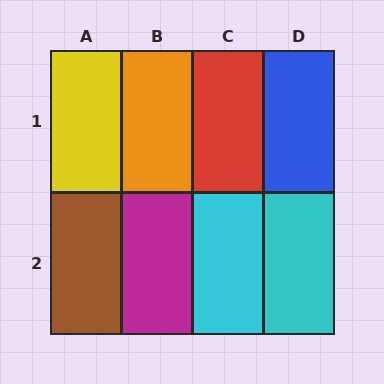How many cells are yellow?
1 cell is yellow.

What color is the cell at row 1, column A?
Yellow.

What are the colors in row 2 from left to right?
Brown, magenta, cyan, cyan.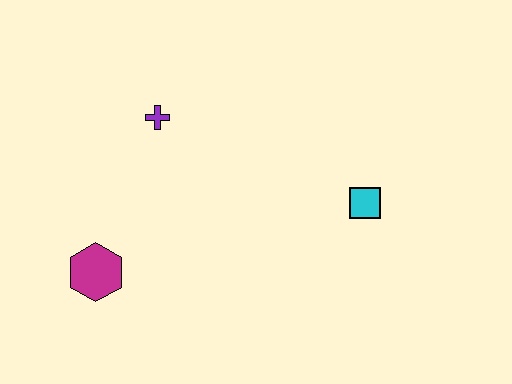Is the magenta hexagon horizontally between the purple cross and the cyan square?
No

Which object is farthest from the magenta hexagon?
The cyan square is farthest from the magenta hexagon.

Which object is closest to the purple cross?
The magenta hexagon is closest to the purple cross.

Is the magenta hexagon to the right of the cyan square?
No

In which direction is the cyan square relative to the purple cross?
The cyan square is to the right of the purple cross.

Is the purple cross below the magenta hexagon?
No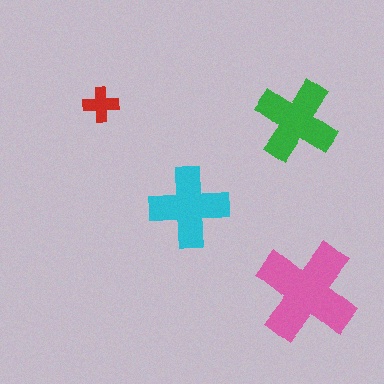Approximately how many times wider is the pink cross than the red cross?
About 3 times wider.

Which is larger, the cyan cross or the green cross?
The green one.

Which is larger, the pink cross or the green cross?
The pink one.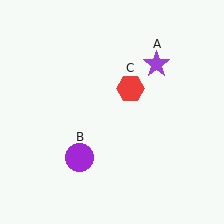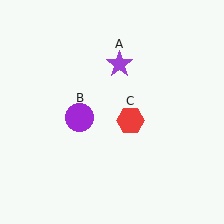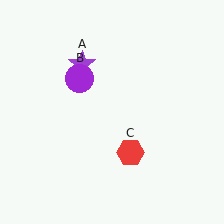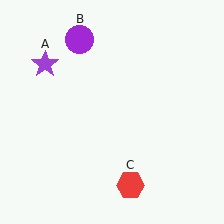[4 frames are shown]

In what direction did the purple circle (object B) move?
The purple circle (object B) moved up.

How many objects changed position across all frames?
3 objects changed position: purple star (object A), purple circle (object B), red hexagon (object C).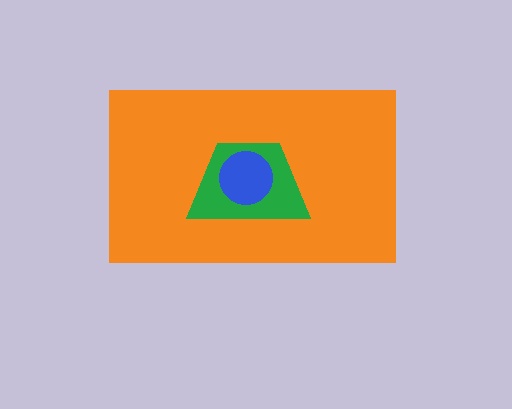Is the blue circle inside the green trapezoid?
Yes.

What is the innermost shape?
The blue circle.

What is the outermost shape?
The orange rectangle.